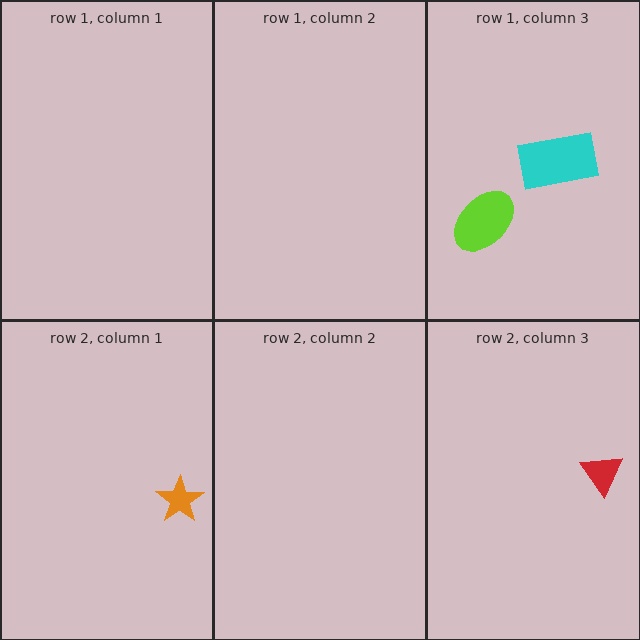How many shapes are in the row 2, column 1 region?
1.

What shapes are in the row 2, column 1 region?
The orange star.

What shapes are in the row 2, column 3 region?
The red triangle.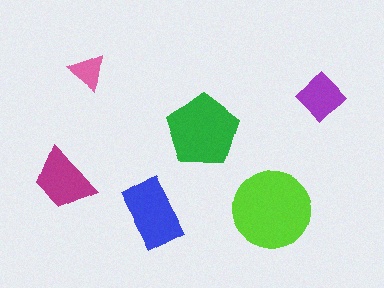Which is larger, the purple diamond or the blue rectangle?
The blue rectangle.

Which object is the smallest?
The pink triangle.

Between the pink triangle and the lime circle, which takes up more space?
The lime circle.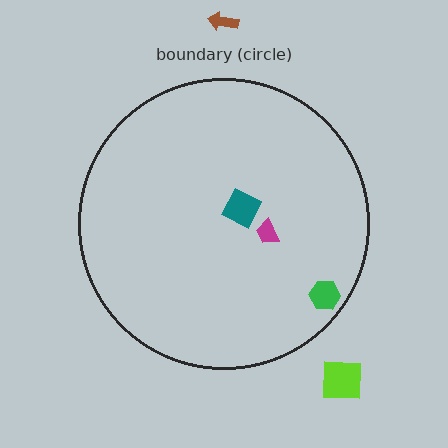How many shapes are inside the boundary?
3 inside, 2 outside.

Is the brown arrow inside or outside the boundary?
Outside.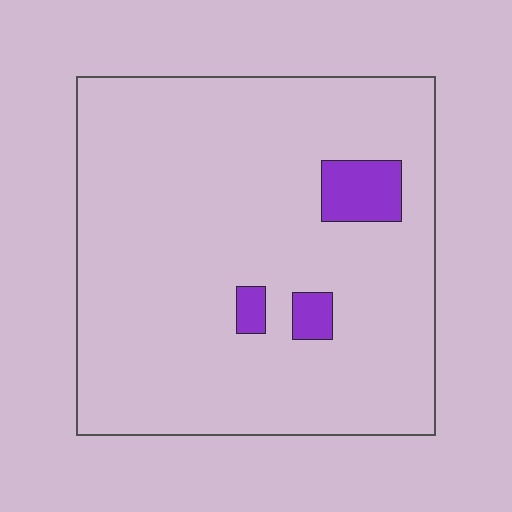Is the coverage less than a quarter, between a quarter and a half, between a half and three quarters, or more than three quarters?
Less than a quarter.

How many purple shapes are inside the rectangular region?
3.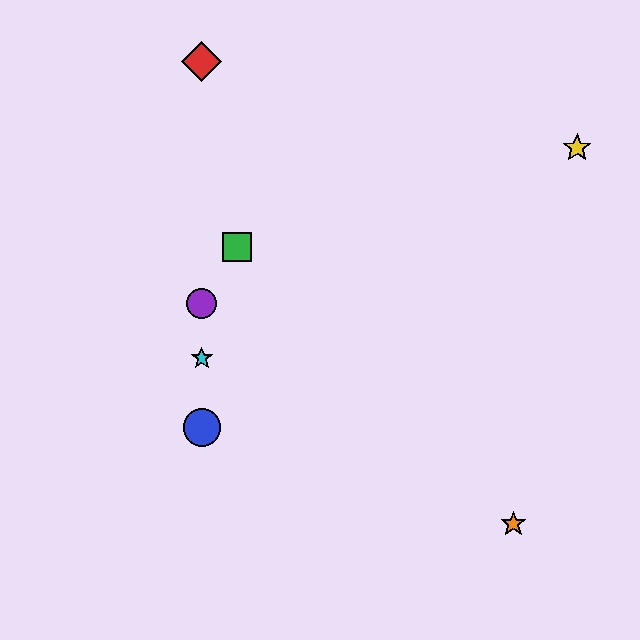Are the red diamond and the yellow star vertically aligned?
No, the red diamond is at x≈202 and the yellow star is at x≈577.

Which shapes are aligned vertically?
The red diamond, the blue circle, the purple circle, the cyan star are aligned vertically.